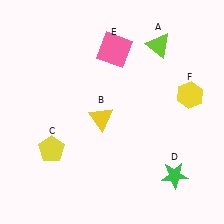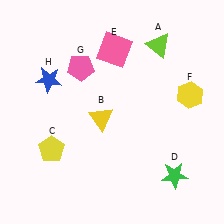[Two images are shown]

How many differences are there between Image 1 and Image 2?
There are 2 differences between the two images.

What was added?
A pink pentagon (G), a blue star (H) were added in Image 2.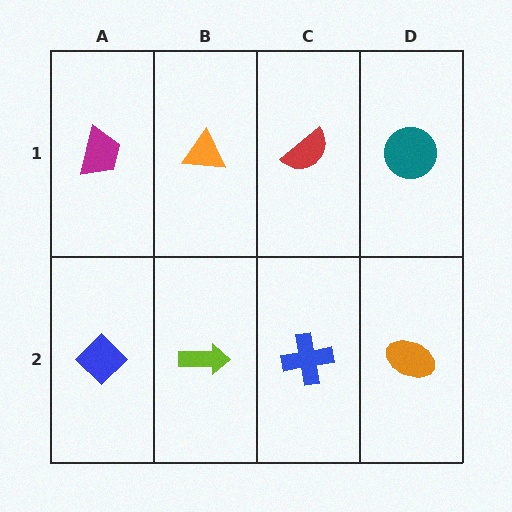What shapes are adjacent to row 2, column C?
A red semicircle (row 1, column C), a lime arrow (row 2, column B), an orange ellipse (row 2, column D).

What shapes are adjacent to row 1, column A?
A blue diamond (row 2, column A), an orange triangle (row 1, column B).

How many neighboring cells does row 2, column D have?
2.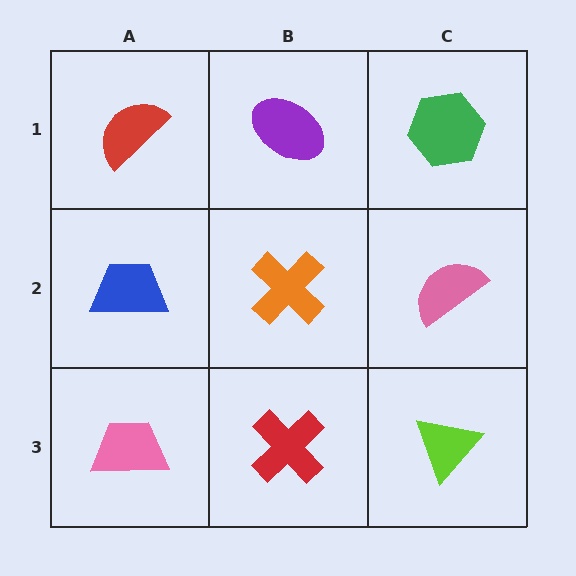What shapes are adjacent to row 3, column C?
A pink semicircle (row 2, column C), a red cross (row 3, column B).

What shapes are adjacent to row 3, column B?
An orange cross (row 2, column B), a pink trapezoid (row 3, column A), a lime triangle (row 3, column C).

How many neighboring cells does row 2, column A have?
3.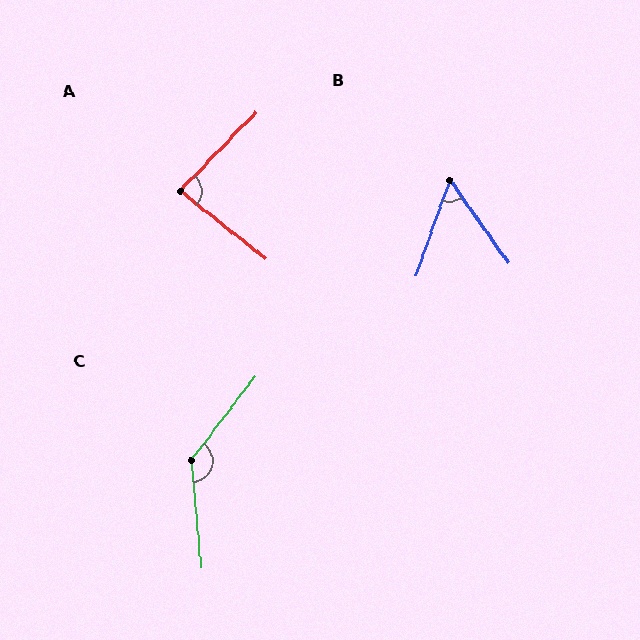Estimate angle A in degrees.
Approximately 84 degrees.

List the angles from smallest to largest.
B (54°), A (84°), C (137°).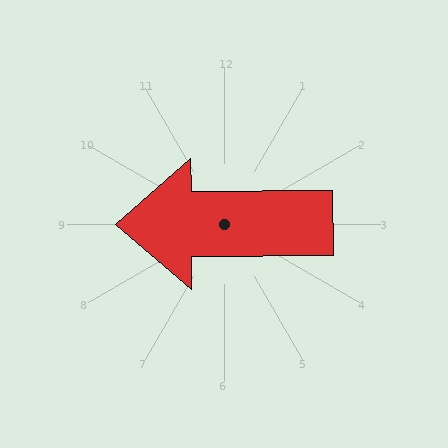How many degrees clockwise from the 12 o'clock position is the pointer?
Approximately 270 degrees.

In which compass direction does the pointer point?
West.